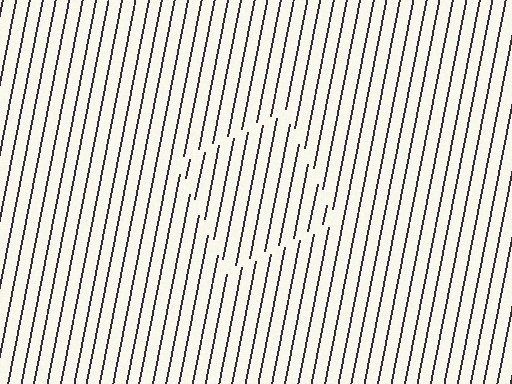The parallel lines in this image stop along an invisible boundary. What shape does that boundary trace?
An illusory square. The interior of the shape contains the same grating, shifted by half a period — the contour is defined by the phase discontinuity where line-ends from the inner and outer gratings abut.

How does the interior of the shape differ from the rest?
The interior of the shape contains the same grating, shifted by half a period — the contour is defined by the phase discontinuity where line-ends from the inner and outer gratings abut.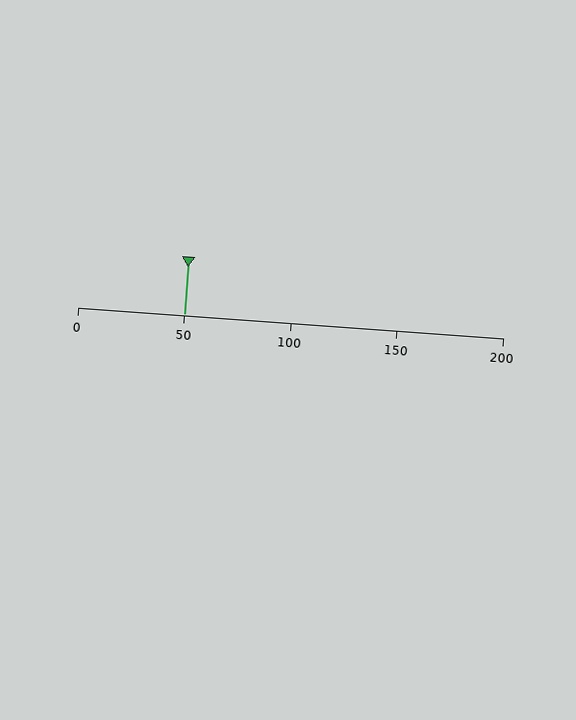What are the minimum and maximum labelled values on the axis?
The axis runs from 0 to 200.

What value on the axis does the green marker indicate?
The marker indicates approximately 50.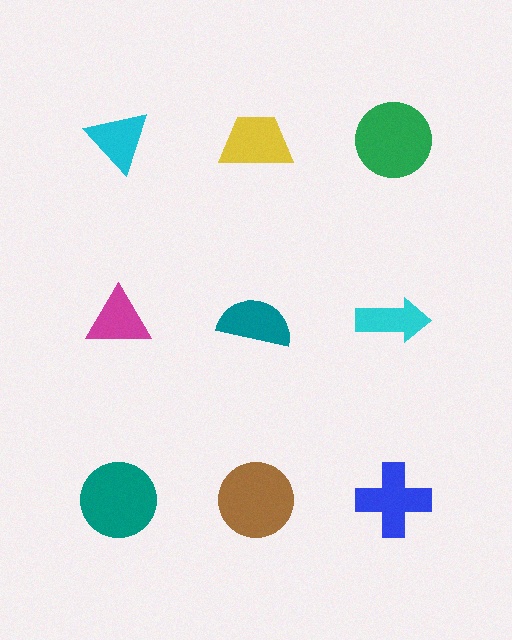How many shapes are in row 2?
3 shapes.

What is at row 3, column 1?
A teal circle.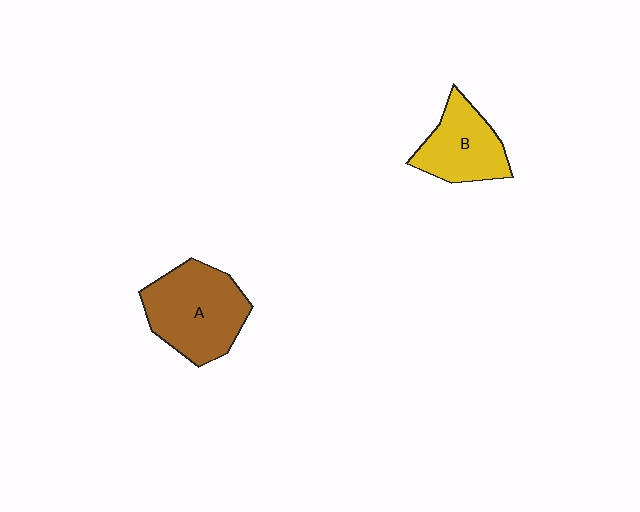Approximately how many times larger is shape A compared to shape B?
Approximately 1.4 times.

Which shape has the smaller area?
Shape B (yellow).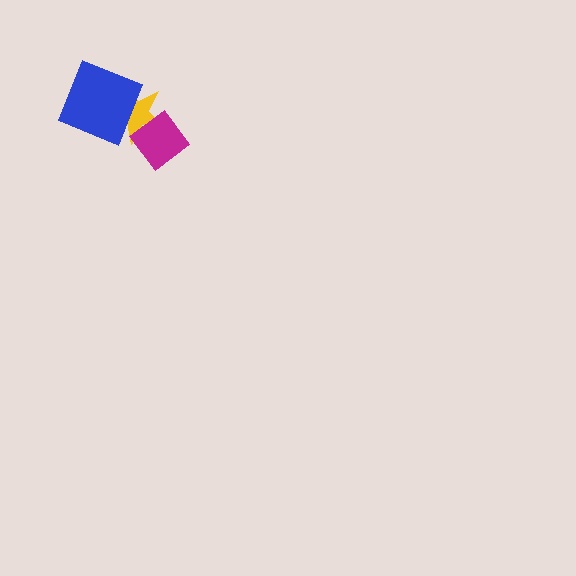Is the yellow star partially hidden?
Yes, it is partially covered by another shape.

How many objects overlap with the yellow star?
2 objects overlap with the yellow star.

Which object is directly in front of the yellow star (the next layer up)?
The magenta diamond is directly in front of the yellow star.